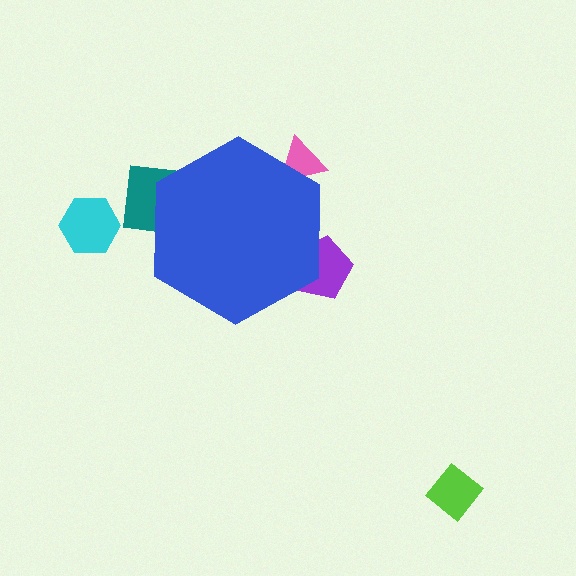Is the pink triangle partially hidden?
Yes, the pink triangle is partially hidden behind the blue hexagon.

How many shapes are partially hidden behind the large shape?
3 shapes are partially hidden.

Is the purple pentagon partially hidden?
Yes, the purple pentagon is partially hidden behind the blue hexagon.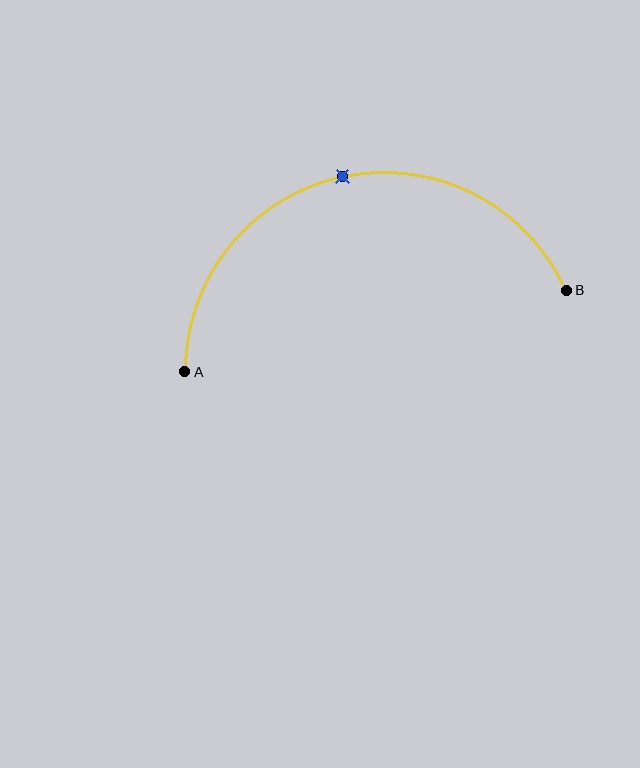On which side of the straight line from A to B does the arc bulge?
The arc bulges above the straight line connecting A and B.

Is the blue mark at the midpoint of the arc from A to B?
Yes. The blue mark lies on the arc at equal arc-length from both A and B — it is the arc midpoint.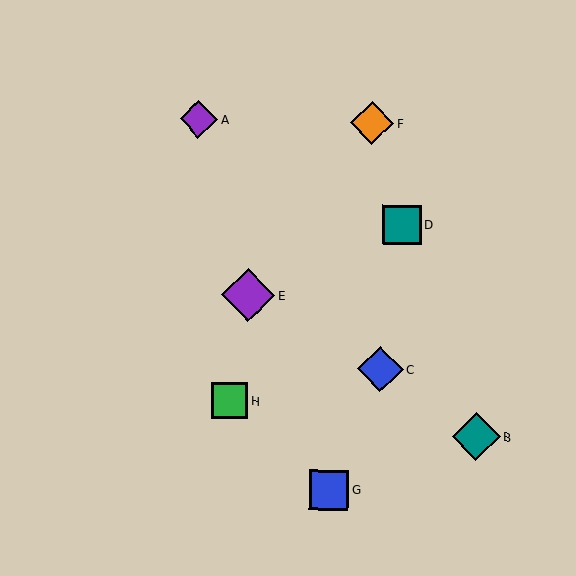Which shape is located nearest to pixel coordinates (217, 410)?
The green square (labeled H) at (230, 401) is nearest to that location.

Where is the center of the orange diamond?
The center of the orange diamond is at (372, 123).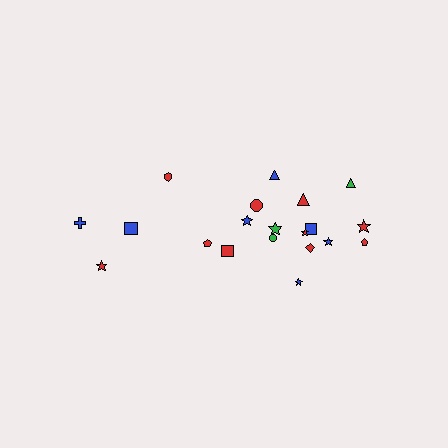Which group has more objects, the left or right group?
The right group.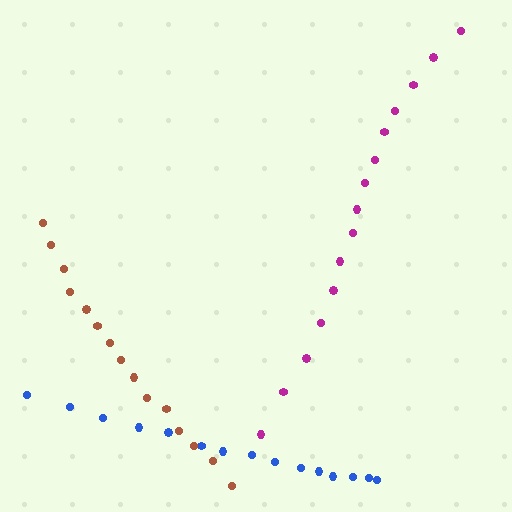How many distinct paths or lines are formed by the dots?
There are 3 distinct paths.